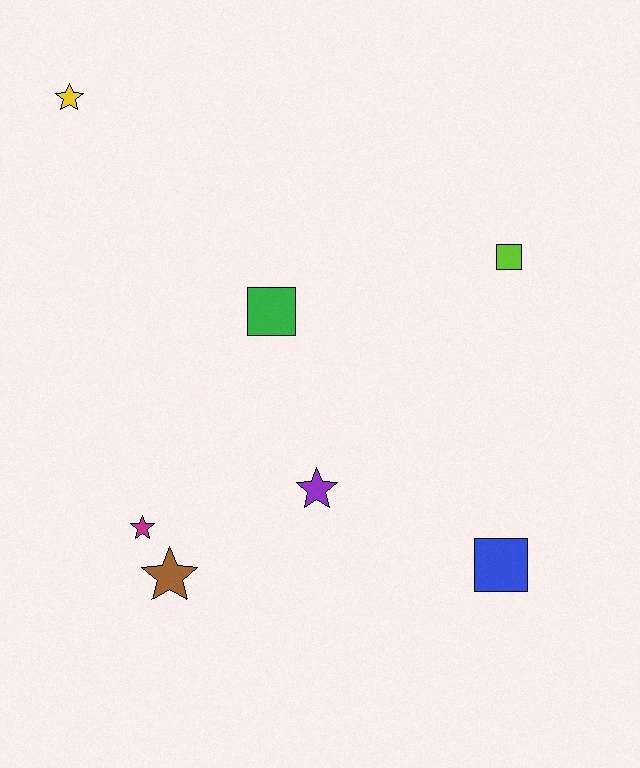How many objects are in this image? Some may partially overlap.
There are 7 objects.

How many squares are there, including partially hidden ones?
There are 3 squares.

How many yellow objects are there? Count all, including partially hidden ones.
There is 1 yellow object.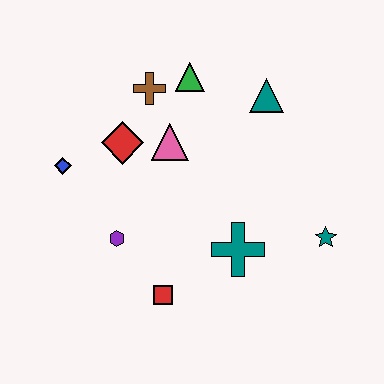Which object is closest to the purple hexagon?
The red square is closest to the purple hexagon.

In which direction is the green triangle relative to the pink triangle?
The green triangle is above the pink triangle.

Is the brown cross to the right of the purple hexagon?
Yes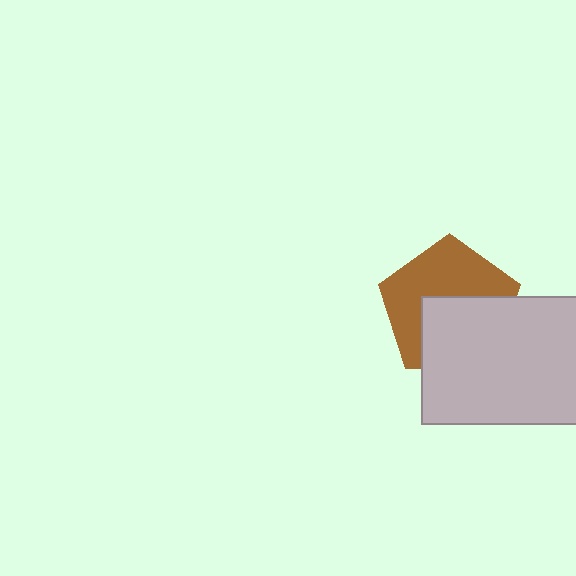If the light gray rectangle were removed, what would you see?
You would see the complete brown pentagon.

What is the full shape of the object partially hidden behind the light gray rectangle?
The partially hidden object is a brown pentagon.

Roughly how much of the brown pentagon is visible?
About half of it is visible (roughly 54%).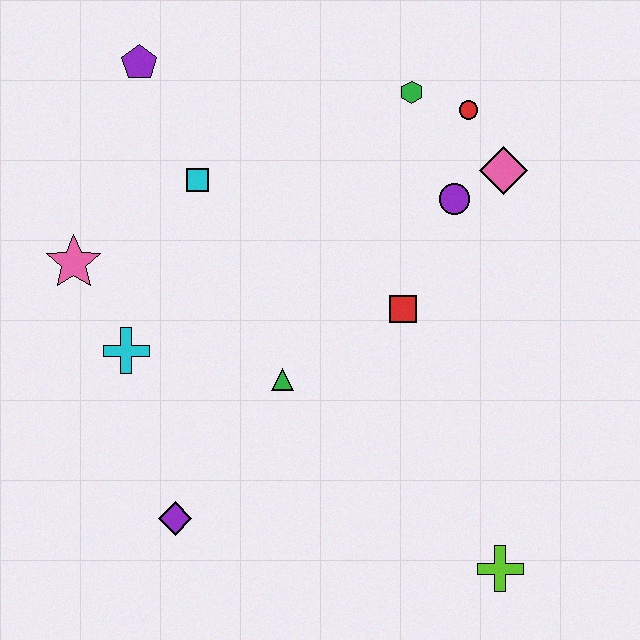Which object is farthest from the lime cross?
The purple pentagon is farthest from the lime cross.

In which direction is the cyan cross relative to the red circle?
The cyan cross is to the left of the red circle.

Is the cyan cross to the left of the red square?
Yes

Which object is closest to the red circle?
The green hexagon is closest to the red circle.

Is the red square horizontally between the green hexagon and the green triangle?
Yes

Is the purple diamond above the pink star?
No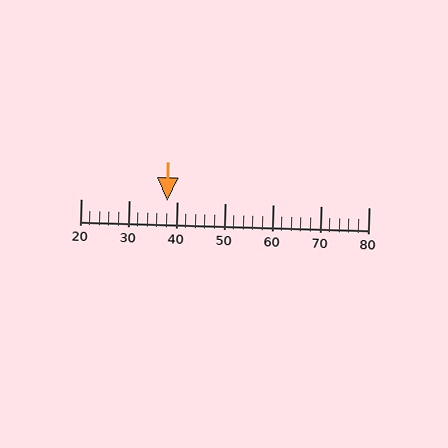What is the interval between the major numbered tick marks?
The major tick marks are spaced 10 units apart.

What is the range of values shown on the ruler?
The ruler shows values from 20 to 80.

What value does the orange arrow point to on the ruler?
The orange arrow points to approximately 38.